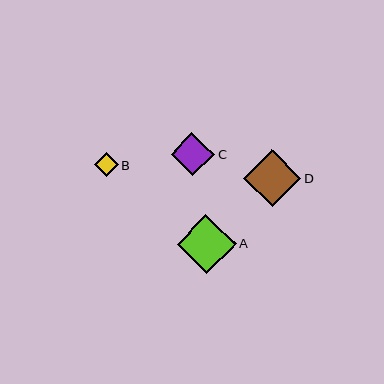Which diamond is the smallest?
Diamond B is the smallest with a size of approximately 24 pixels.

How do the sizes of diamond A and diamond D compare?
Diamond A and diamond D are approximately the same size.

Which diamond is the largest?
Diamond A is the largest with a size of approximately 59 pixels.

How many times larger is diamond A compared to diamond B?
Diamond A is approximately 2.4 times the size of diamond B.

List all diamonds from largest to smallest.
From largest to smallest: A, D, C, B.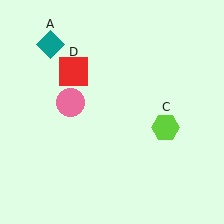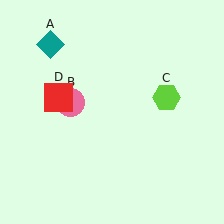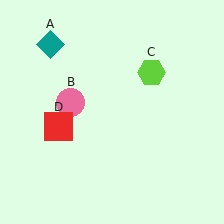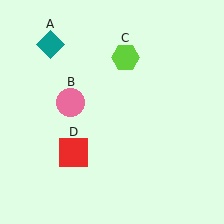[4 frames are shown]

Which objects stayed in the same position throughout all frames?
Teal diamond (object A) and pink circle (object B) remained stationary.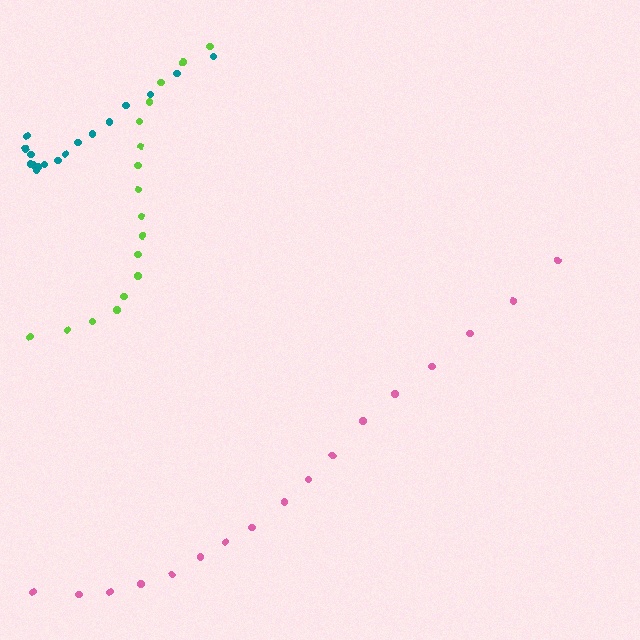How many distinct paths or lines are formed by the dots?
There are 3 distinct paths.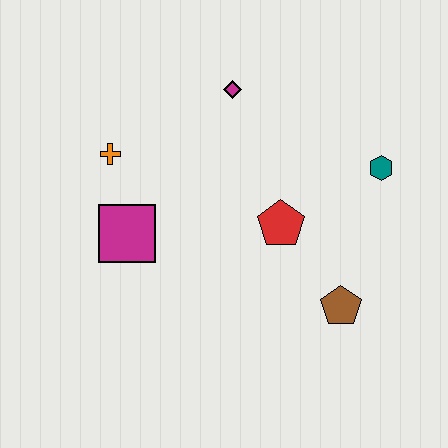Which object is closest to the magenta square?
The orange cross is closest to the magenta square.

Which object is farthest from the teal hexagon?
The orange cross is farthest from the teal hexagon.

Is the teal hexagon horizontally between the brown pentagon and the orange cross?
No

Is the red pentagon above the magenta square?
Yes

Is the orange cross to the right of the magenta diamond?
No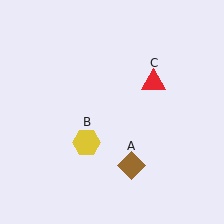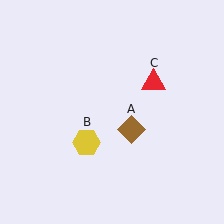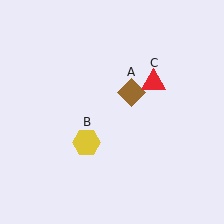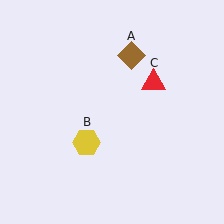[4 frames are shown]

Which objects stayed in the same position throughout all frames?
Yellow hexagon (object B) and red triangle (object C) remained stationary.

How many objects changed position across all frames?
1 object changed position: brown diamond (object A).